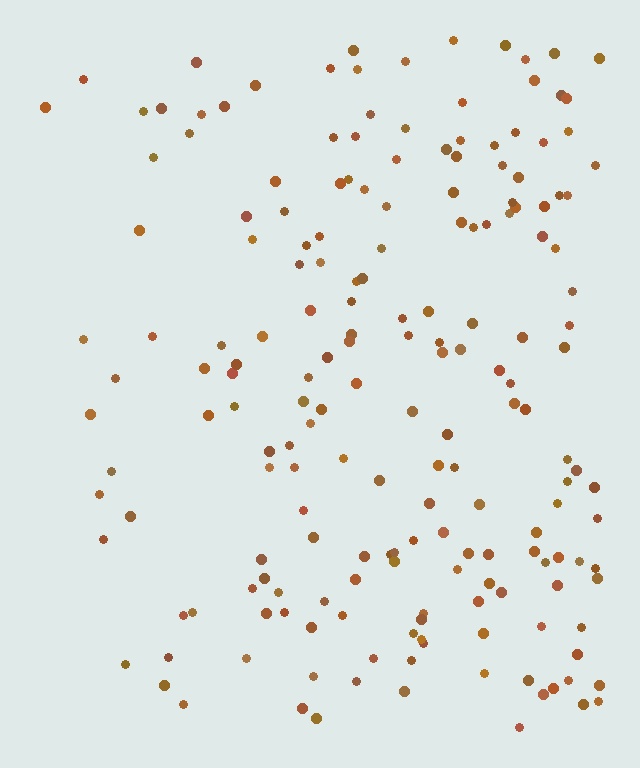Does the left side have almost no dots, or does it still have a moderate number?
Still a moderate number, just noticeably fewer than the right.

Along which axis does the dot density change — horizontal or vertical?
Horizontal.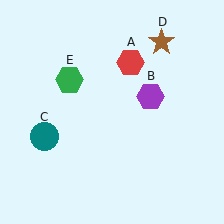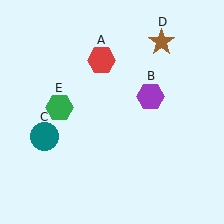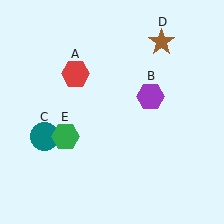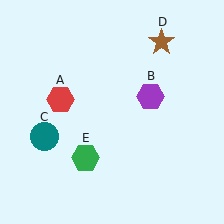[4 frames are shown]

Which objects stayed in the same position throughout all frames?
Purple hexagon (object B) and teal circle (object C) and brown star (object D) remained stationary.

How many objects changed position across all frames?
2 objects changed position: red hexagon (object A), green hexagon (object E).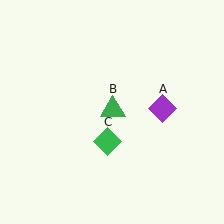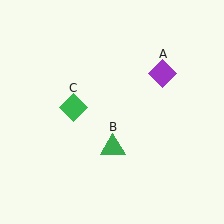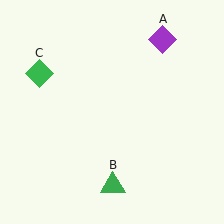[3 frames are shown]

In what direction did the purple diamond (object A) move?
The purple diamond (object A) moved up.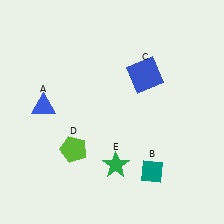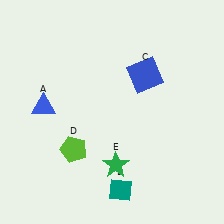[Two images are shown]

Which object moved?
The teal diamond (B) moved left.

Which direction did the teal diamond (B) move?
The teal diamond (B) moved left.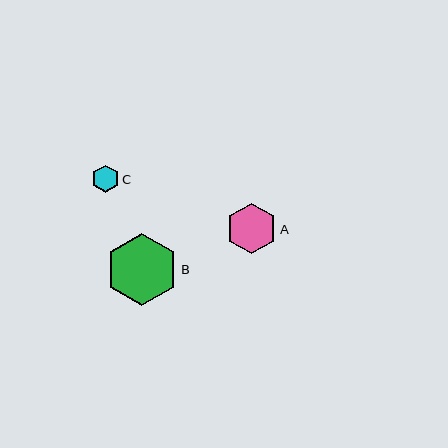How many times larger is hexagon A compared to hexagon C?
Hexagon A is approximately 1.8 times the size of hexagon C.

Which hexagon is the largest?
Hexagon B is the largest with a size of approximately 72 pixels.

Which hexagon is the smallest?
Hexagon C is the smallest with a size of approximately 28 pixels.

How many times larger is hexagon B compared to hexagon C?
Hexagon B is approximately 2.6 times the size of hexagon C.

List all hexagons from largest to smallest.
From largest to smallest: B, A, C.